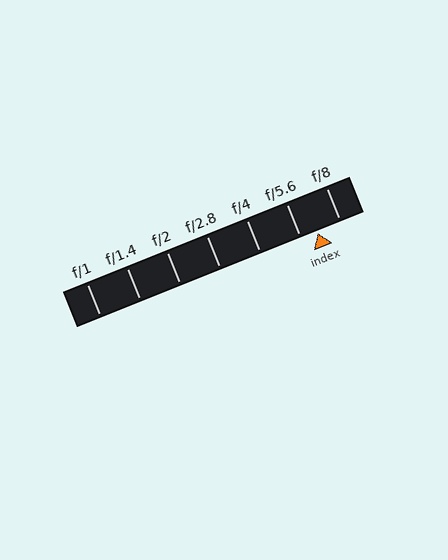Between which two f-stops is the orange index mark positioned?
The index mark is between f/5.6 and f/8.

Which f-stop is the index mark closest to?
The index mark is closest to f/5.6.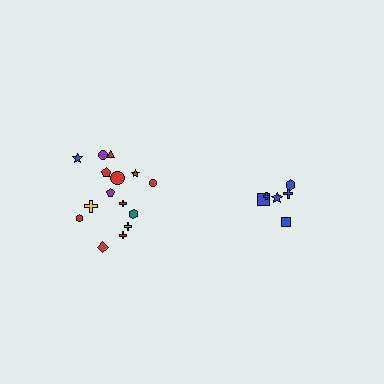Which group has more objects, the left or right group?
The left group.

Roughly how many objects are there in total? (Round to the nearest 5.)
Roughly 20 objects in total.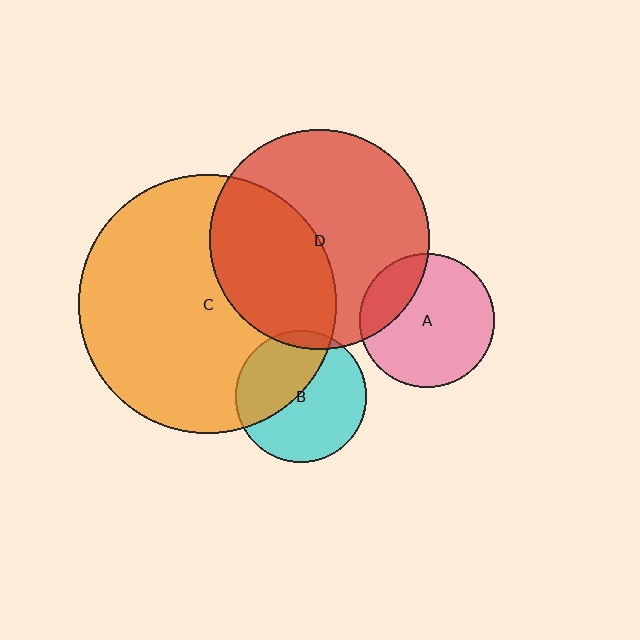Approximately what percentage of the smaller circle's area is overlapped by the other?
Approximately 5%.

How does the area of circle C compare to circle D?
Approximately 1.4 times.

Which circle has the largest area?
Circle C (orange).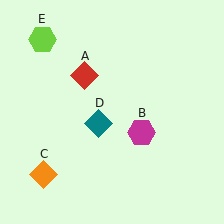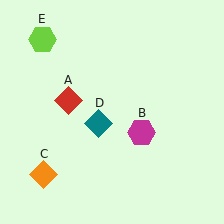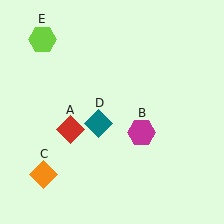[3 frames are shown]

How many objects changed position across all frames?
1 object changed position: red diamond (object A).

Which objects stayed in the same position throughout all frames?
Magenta hexagon (object B) and orange diamond (object C) and teal diamond (object D) and lime hexagon (object E) remained stationary.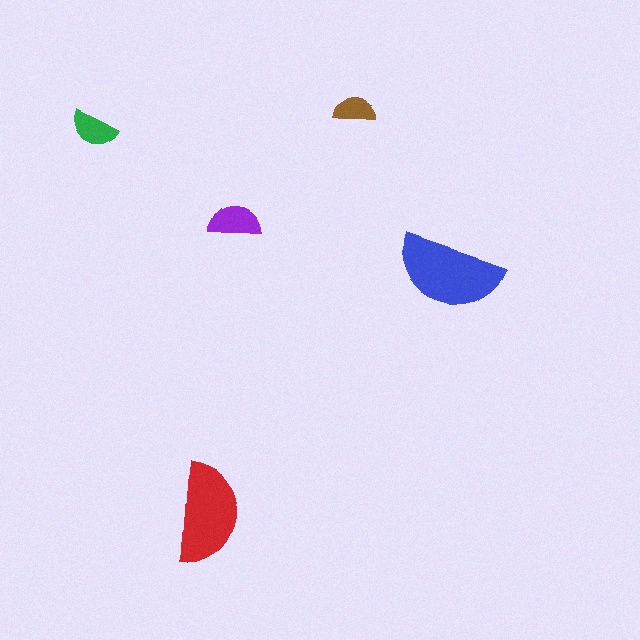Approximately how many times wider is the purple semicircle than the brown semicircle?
About 1.5 times wider.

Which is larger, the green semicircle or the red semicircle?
The red one.